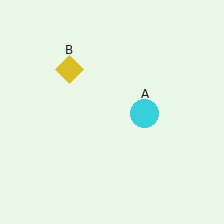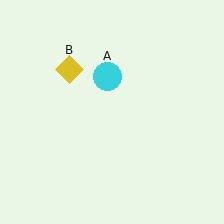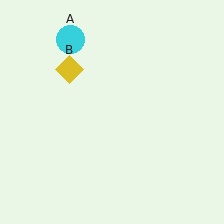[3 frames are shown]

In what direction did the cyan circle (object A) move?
The cyan circle (object A) moved up and to the left.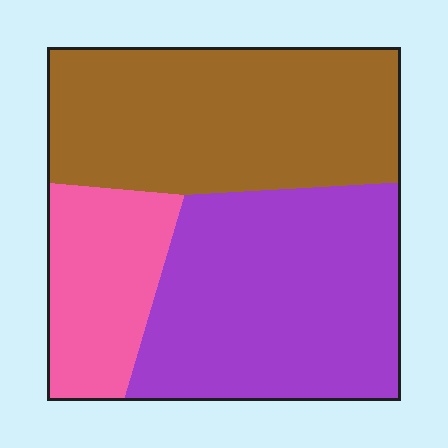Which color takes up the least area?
Pink, at roughly 20%.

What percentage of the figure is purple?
Purple covers 42% of the figure.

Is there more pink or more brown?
Brown.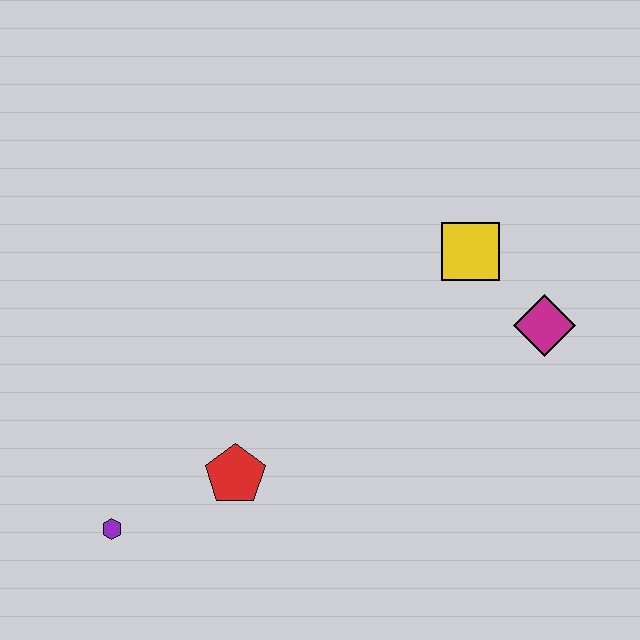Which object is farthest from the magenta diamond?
The purple hexagon is farthest from the magenta diamond.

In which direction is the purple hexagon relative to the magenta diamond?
The purple hexagon is to the left of the magenta diamond.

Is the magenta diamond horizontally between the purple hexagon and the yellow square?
No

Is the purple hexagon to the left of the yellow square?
Yes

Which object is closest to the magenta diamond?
The yellow square is closest to the magenta diamond.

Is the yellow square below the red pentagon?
No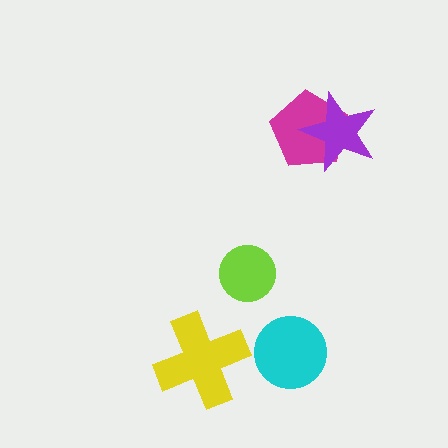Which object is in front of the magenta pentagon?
The purple star is in front of the magenta pentagon.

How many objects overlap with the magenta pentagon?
1 object overlaps with the magenta pentagon.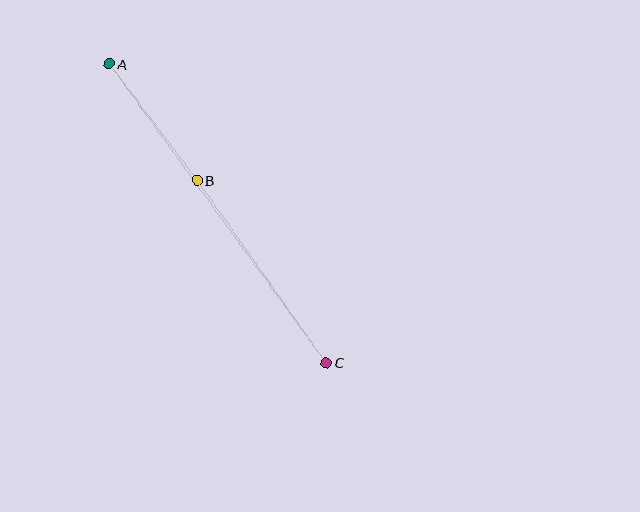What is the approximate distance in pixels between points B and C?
The distance between B and C is approximately 224 pixels.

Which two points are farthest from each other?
Points A and C are farthest from each other.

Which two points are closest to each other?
Points A and B are closest to each other.